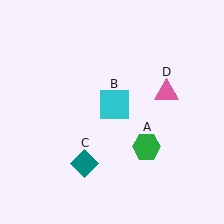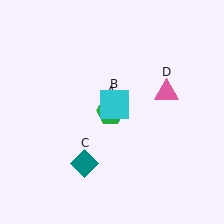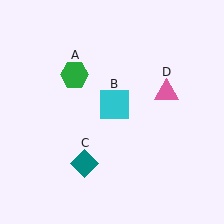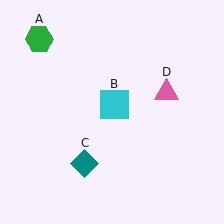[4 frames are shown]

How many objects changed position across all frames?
1 object changed position: green hexagon (object A).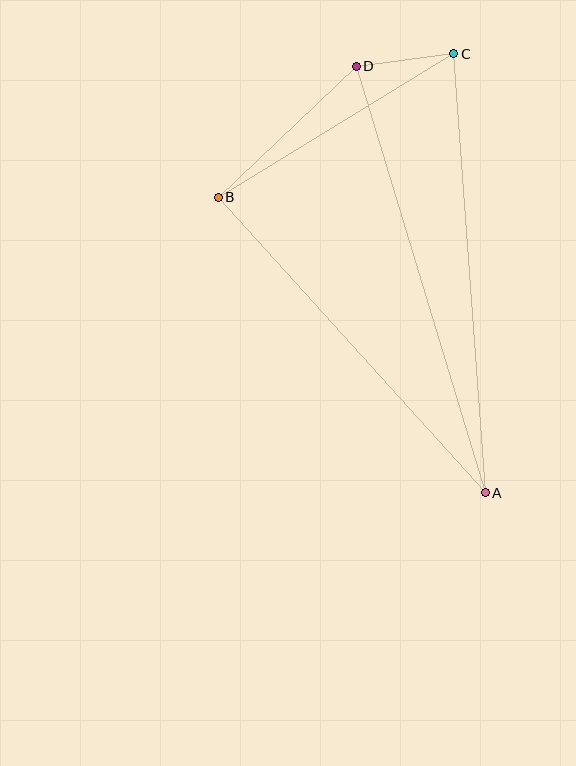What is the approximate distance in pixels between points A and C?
The distance between A and C is approximately 440 pixels.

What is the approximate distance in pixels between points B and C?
The distance between B and C is approximately 276 pixels.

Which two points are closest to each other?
Points C and D are closest to each other.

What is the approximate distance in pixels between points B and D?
The distance between B and D is approximately 190 pixels.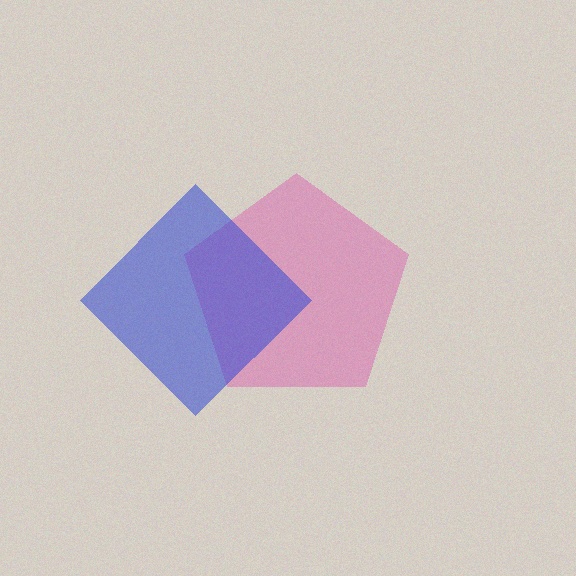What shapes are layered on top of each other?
The layered shapes are: a pink pentagon, a blue diamond.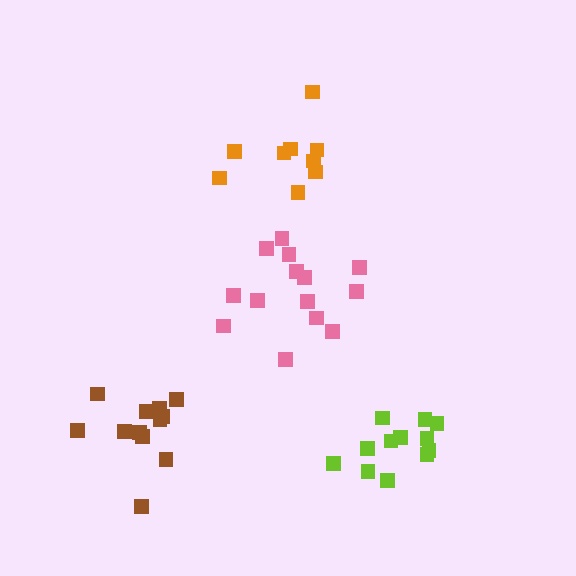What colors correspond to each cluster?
The clusters are colored: orange, brown, pink, lime.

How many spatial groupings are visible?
There are 4 spatial groupings.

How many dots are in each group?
Group 1: 9 dots, Group 2: 12 dots, Group 3: 14 dots, Group 4: 12 dots (47 total).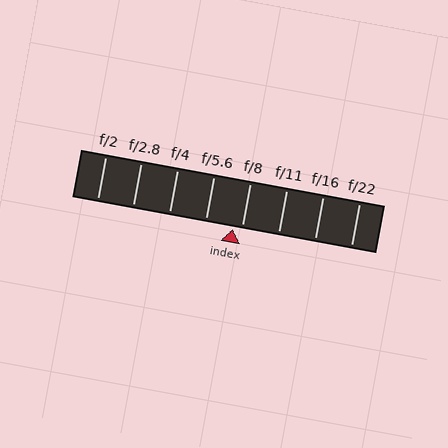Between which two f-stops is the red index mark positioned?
The index mark is between f/5.6 and f/8.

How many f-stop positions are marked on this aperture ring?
There are 8 f-stop positions marked.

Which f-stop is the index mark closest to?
The index mark is closest to f/8.